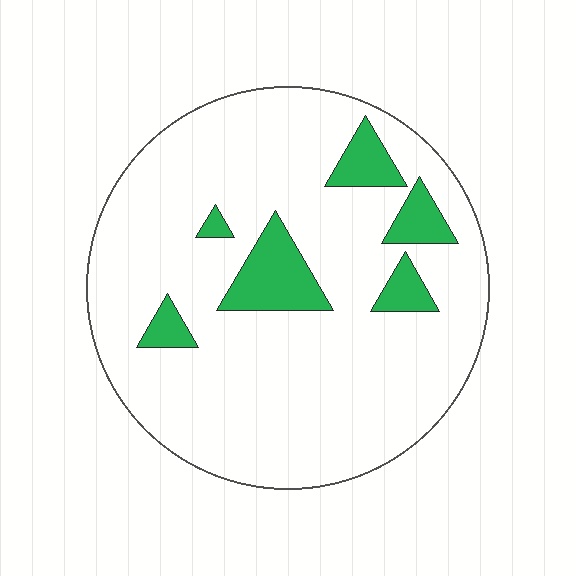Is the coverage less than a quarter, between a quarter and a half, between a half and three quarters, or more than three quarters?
Less than a quarter.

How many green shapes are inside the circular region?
6.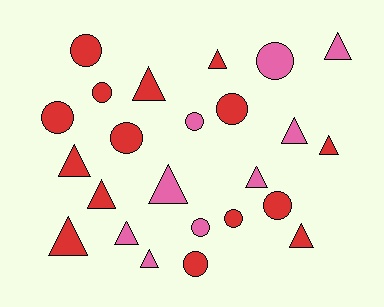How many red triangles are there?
There are 7 red triangles.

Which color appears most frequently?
Red, with 15 objects.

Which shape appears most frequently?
Triangle, with 13 objects.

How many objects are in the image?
There are 24 objects.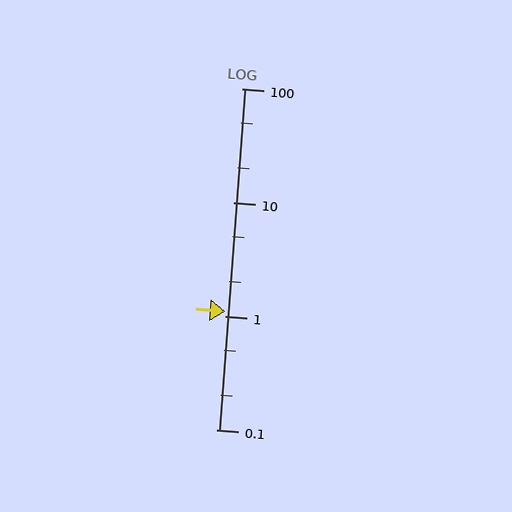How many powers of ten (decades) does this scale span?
The scale spans 3 decades, from 0.1 to 100.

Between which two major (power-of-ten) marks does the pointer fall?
The pointer is between 1 and 10.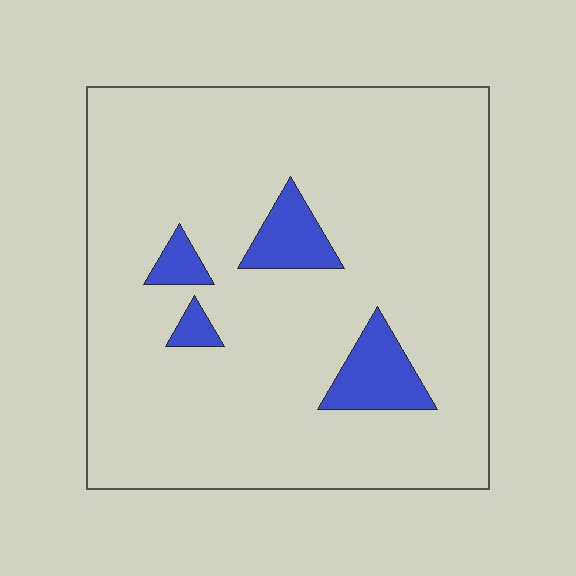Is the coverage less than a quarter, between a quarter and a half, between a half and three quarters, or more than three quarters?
Less than a quarter.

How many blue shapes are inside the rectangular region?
4.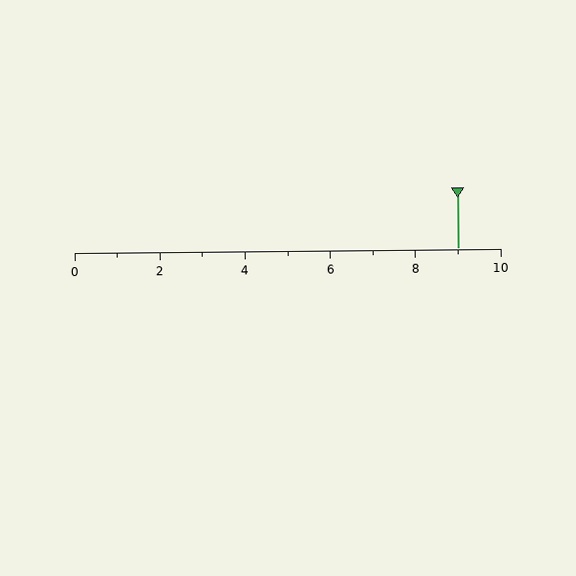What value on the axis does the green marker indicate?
The marker indicates approximately 9.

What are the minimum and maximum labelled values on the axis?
The axis runs from 0 to 10.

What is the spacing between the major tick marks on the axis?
The major ticks are spaced 2 apart.